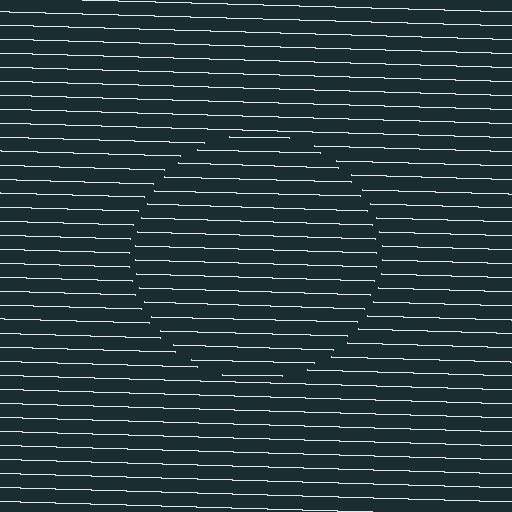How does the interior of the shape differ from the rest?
The interior of the shape contains the same grating, shifted by half a period — the contour is defined by the phase discontinuity where line-ends from the inner and outer gratings abut.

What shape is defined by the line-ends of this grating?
An illusory circle. The interior of the shape contains the same grating, shifted by half a period — the contour is defined by the phase discontinuity where line-ends from the inner and outer gratings abut.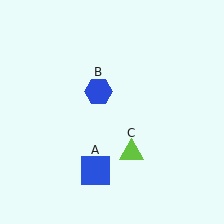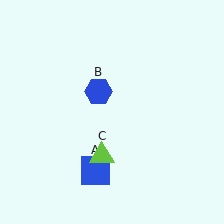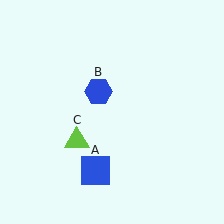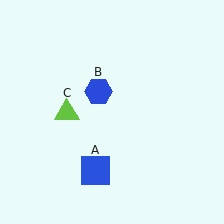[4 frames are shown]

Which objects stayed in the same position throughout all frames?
Blue square (object A) and blue hexagon (object B) remained stationary.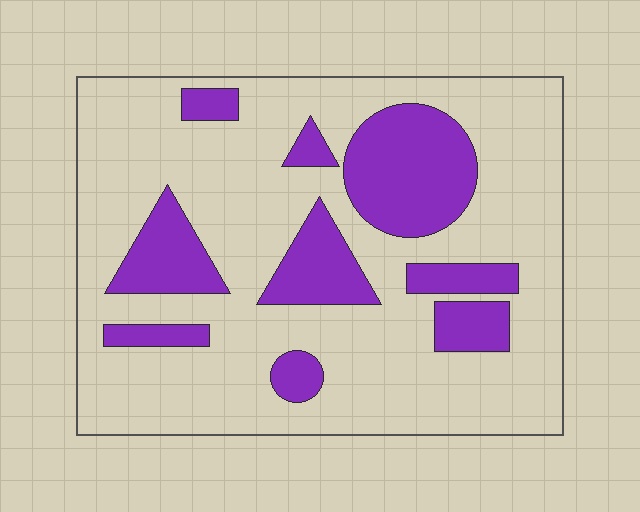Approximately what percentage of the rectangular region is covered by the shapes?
Approximately 25%.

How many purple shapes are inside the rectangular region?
9.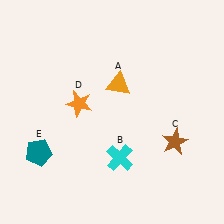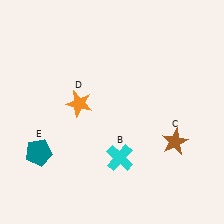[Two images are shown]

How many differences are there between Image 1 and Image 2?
There is 1 difference between the two images.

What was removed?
The orange triangle (A) was removed in Image 2.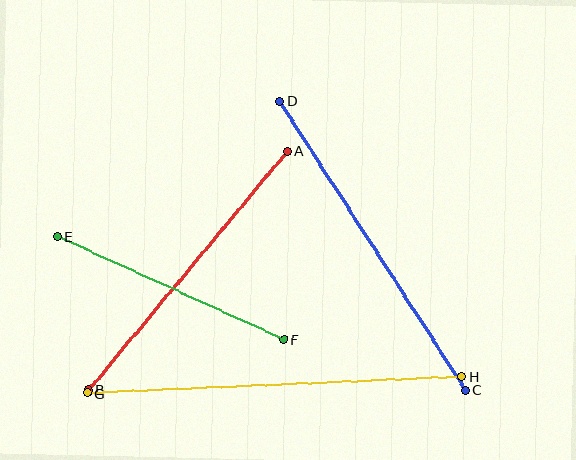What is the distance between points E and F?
The distance is approximately 249 pixels.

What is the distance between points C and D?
The distance is approximately 344 pixels.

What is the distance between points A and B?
The distance is approximately 310 pixels.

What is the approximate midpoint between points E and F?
The midpoint is at approximately (170, 288) pixels.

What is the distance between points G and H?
The distance is approximately 374 pixels.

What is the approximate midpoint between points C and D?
The midpoint is at approximately (373, 246) pixels.